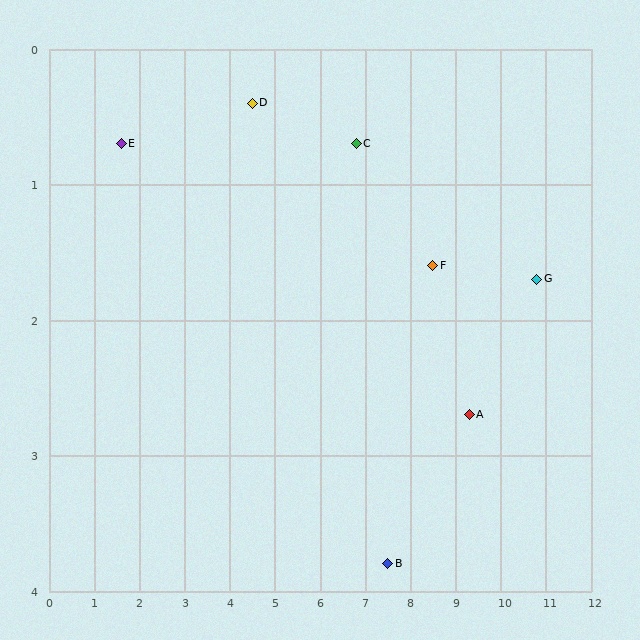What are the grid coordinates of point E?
Point E is at approximately (1.6, 0.7).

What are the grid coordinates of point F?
Point F is at approximately (8.5, 1.6).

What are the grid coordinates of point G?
Point G is at approximately (10.8, 1.7).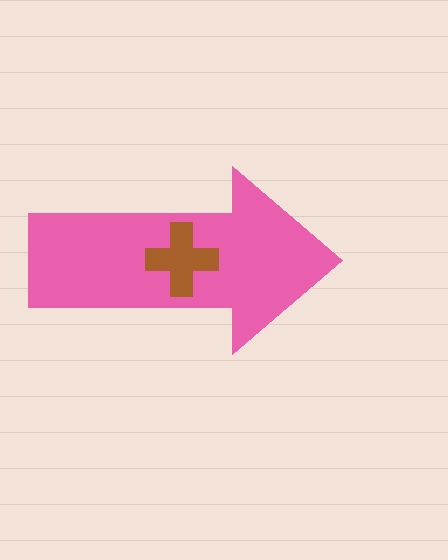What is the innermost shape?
The brown cross.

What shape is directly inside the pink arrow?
The brown cross.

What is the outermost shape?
The pink arrow.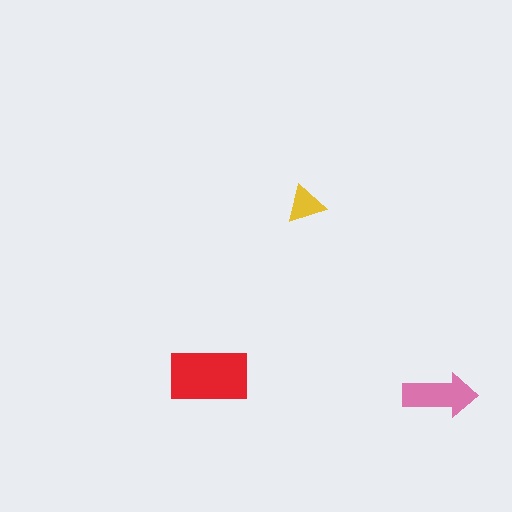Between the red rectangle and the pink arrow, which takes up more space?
The red rectangle.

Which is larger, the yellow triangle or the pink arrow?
The pink arrow.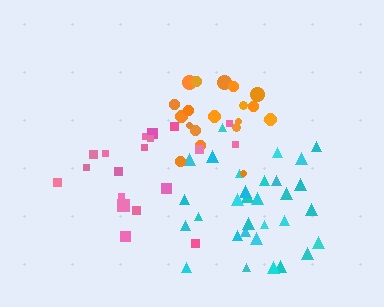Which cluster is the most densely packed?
Orange.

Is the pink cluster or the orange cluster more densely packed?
Orange.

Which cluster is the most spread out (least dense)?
Pink.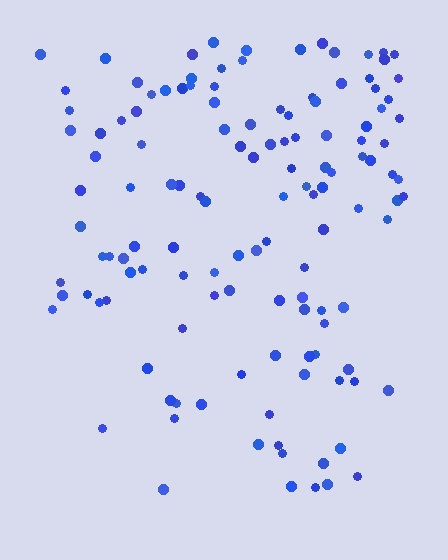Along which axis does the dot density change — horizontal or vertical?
Vertical.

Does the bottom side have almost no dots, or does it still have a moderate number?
Still a moderate number, just noticeably fewer than the top.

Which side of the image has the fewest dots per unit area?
The bottom.